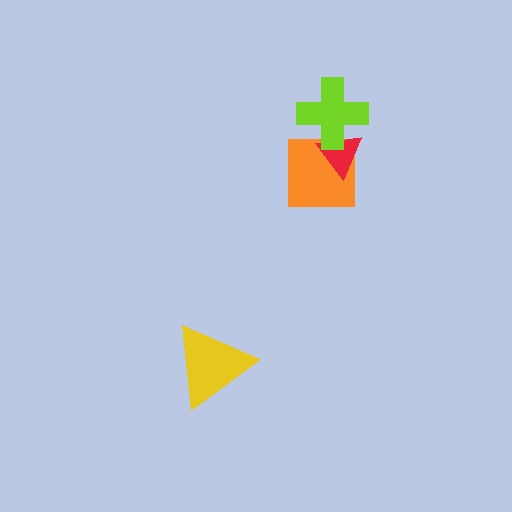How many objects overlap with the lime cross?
2 objects overlap with the lime cross.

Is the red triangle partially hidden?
Yes, it is partially covered by another shape.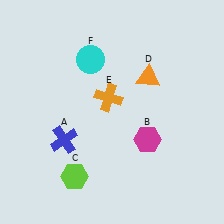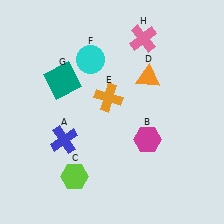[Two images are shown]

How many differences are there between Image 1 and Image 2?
There are 2 differences between the two images.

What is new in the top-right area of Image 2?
A pink cross (H) was added in the top-right area of Image 2.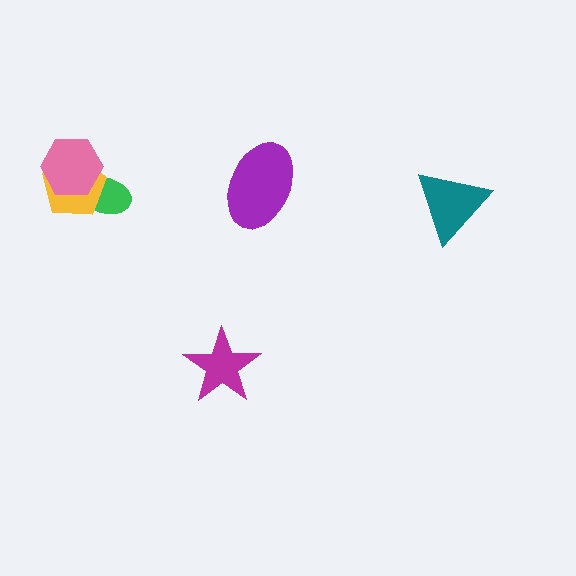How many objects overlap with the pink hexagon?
2 objects overlap with the pink hexagon.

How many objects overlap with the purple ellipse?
0 objects overlap with the purple ellipse.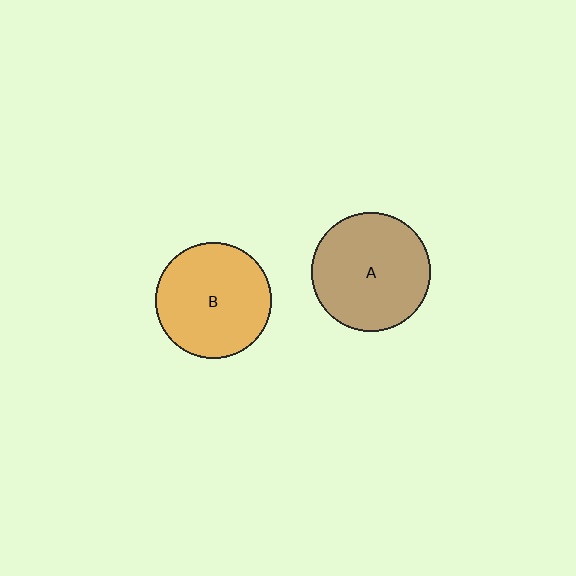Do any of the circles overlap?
No, none of the circles overlap.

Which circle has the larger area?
Circle A (brown).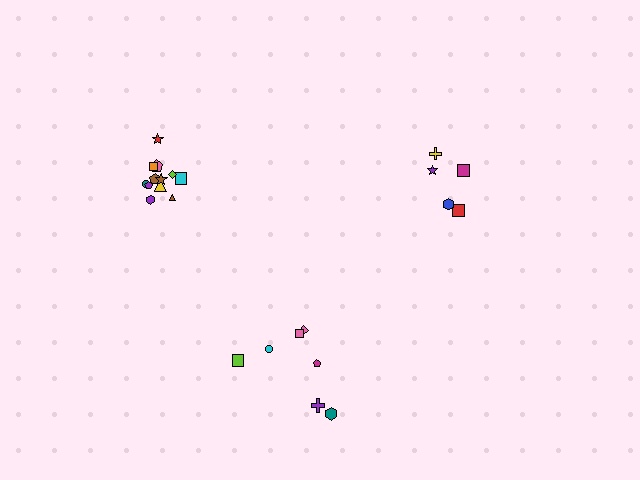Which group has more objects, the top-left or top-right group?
The top-left group.